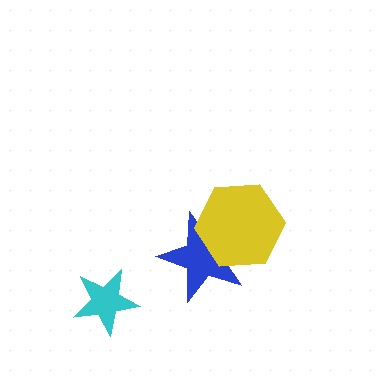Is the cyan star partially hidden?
No, no other shape covers it.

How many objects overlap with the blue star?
1 object overlaps with the blue star.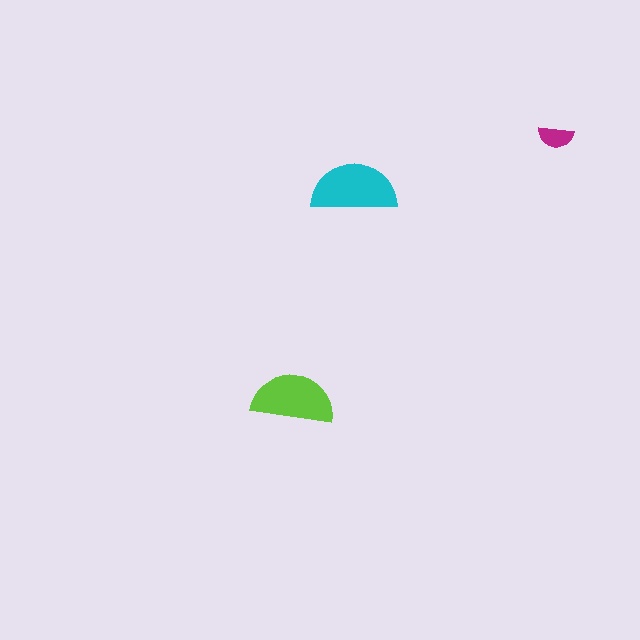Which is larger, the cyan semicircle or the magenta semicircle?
The cyan one.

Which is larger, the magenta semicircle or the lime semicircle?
The lime one.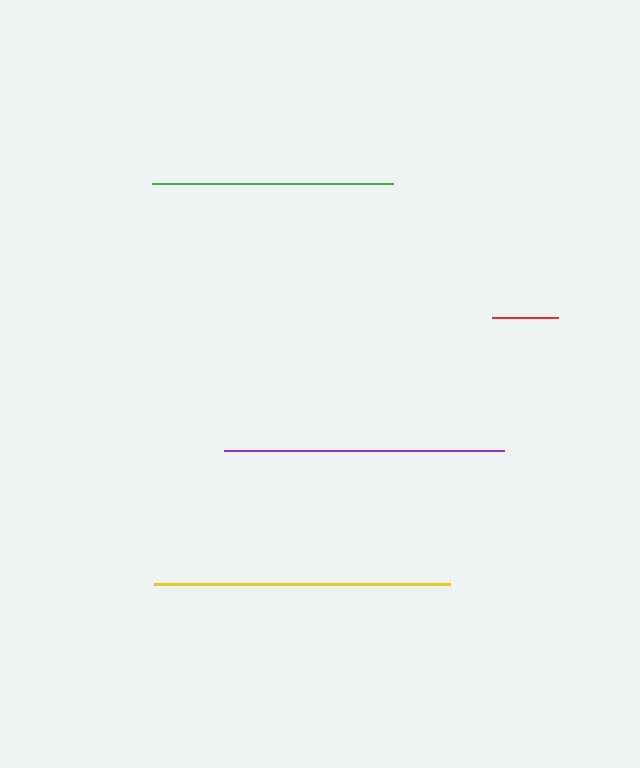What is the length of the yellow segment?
The yellow segment is approximately 296 pixels long.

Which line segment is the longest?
The yellow line is the longest at approximately 296 pixels.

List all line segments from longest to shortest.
From longest to shortest: yellow, purple, green, red.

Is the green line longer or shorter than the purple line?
The purple line is longer than the green line.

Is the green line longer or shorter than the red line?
The green line is longer than the red line.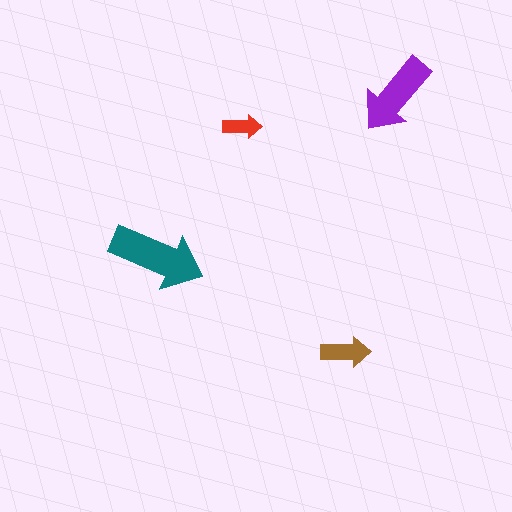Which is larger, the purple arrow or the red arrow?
The purple one.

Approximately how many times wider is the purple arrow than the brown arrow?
About 1.5 times wider.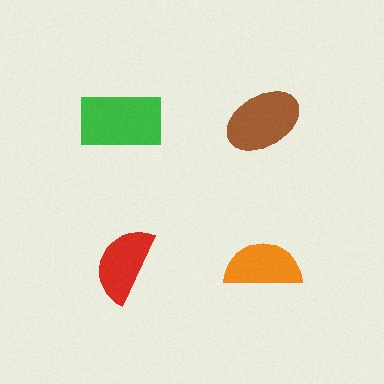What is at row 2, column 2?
An orange semicircle.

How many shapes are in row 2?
2 shapes.